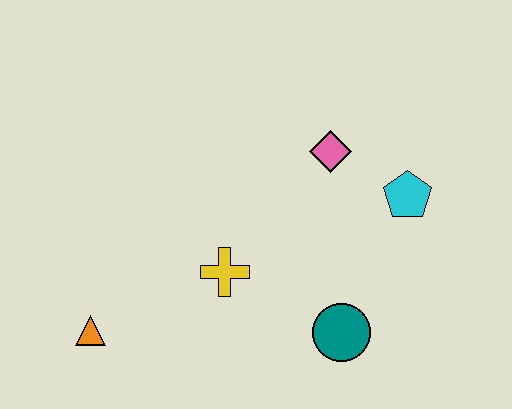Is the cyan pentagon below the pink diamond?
Yes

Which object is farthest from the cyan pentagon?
The orange triangle is farthest from the cyan pentagon.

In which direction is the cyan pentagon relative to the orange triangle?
The cyan pentagon is to the right of the orange triangle.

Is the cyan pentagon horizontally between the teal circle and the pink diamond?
No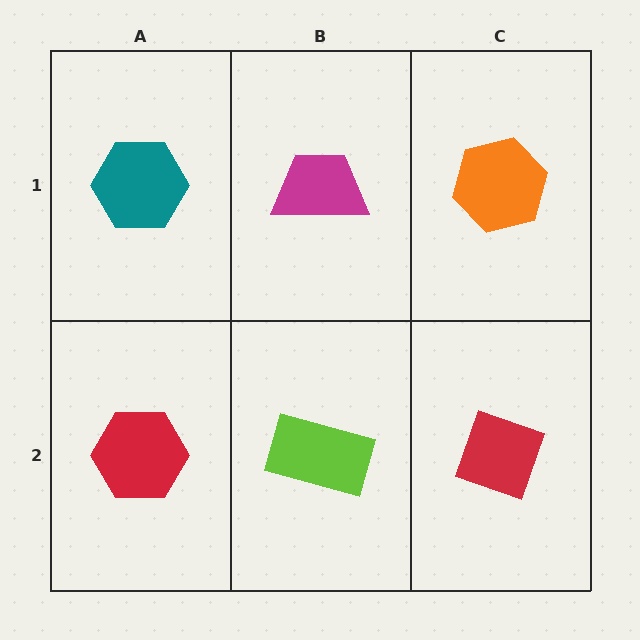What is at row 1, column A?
A teal hexagon.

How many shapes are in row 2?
3 shapes.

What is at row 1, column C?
An orange hexagon.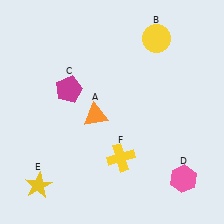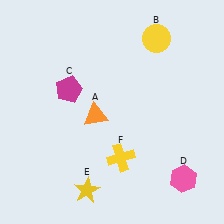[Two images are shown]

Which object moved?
The yellow star (E) moved right.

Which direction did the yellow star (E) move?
The yellow star (E) moved right.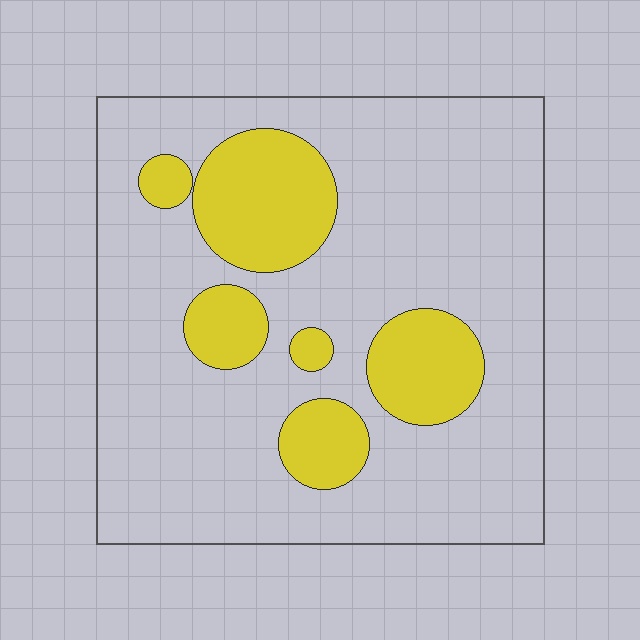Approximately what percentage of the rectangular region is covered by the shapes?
Approximately 20%.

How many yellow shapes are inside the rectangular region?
6.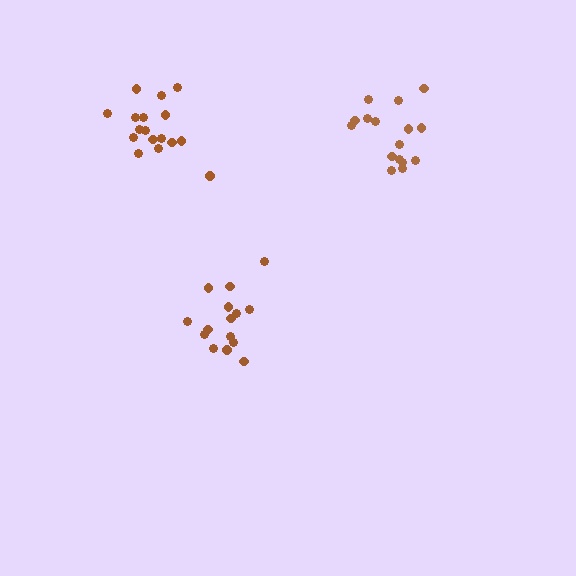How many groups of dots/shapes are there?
There are 3 groups.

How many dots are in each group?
Group 1: 16 dots, Group 2: 17 dots, Group 3: 15 dots (48 total).